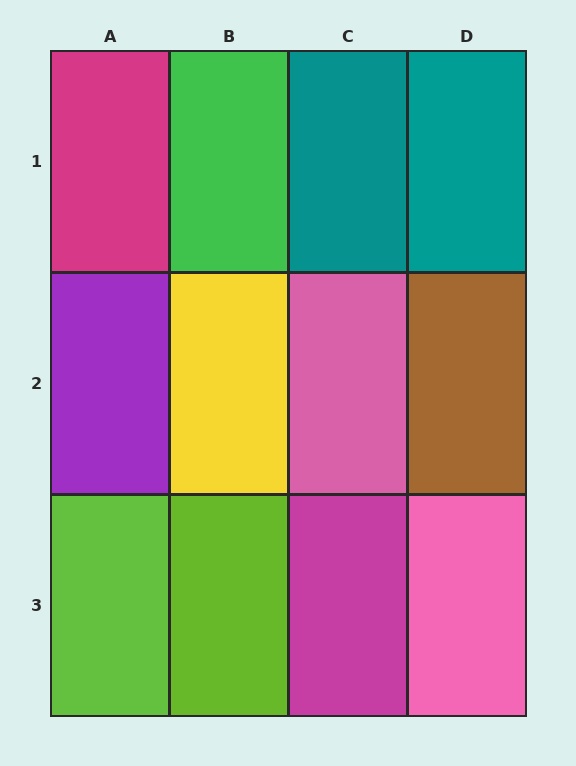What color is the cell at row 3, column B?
Lime.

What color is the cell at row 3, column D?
Pink.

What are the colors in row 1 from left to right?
Magenta, green, teal, teal.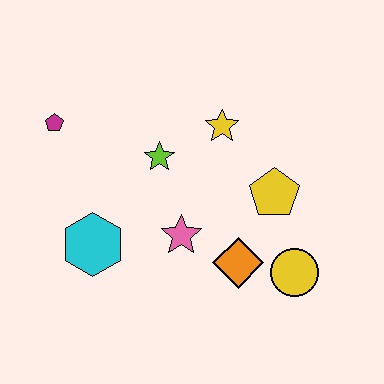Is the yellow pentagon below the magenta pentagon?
Yes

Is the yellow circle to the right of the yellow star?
Yes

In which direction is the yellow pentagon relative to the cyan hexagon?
The yellow pentagon is to the right of the cyan hexagon.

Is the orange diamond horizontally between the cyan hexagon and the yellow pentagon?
Yes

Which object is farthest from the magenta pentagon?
The yellow circle is farthest from the magenta pentagon.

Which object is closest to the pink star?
The orange diamond is closest to the pink star.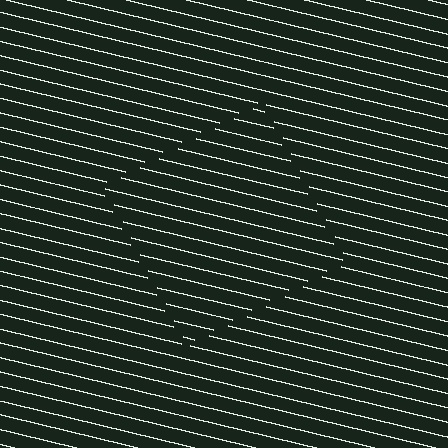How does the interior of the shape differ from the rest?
The interior of the shape contains the same grating, shifted by half a period — the contour is defined by the phase discontinuity where line-ends from the inner and outer gratings abut.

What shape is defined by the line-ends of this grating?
An illusory square. The interior of the shape contains the same grating, shifted by half a period — the contour is defined by the phase discontinuity where line-ends from the inner and outer gratings abut.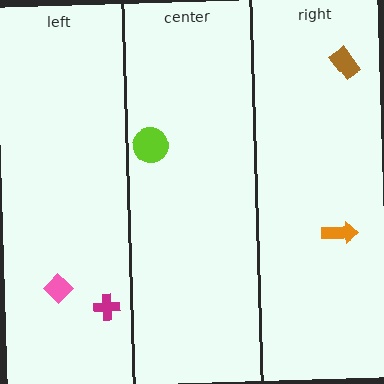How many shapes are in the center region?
1.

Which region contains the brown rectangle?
The right region.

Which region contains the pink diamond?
The left region.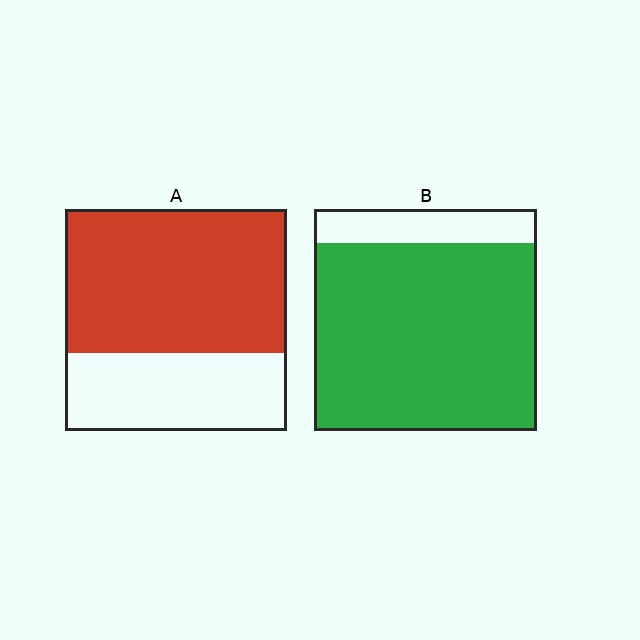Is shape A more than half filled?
Yes.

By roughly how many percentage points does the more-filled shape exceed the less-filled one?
By roughly 20 percentage points (B over A).